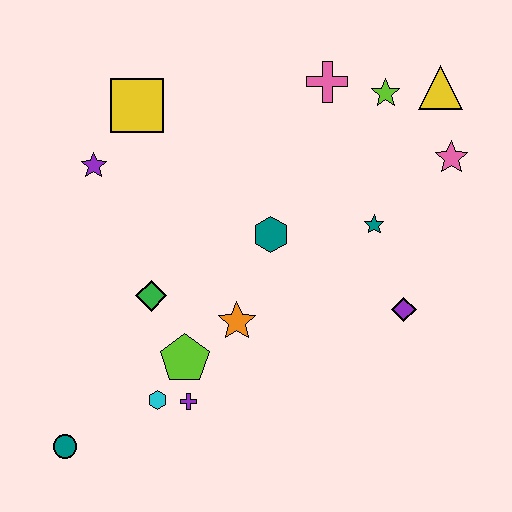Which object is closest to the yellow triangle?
The lime star is closest to the yellow triangle.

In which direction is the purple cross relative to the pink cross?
The purple cross is below the pink cross.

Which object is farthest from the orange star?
The yellow triangle is farthest from the orange star.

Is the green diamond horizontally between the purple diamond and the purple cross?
No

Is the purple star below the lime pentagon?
No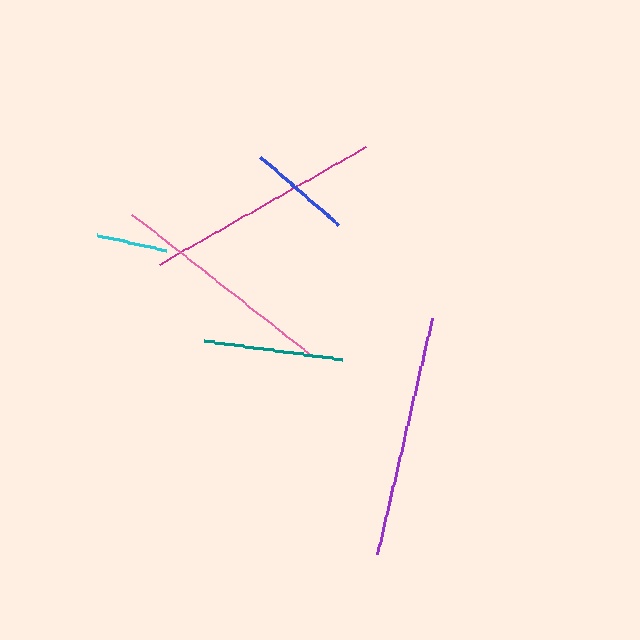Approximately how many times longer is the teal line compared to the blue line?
The teal line is approximately 1.3 times the length of the blue line.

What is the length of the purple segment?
The purple segment is approximately 242 pixels long.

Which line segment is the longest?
The purple line is the longest at approximately 242 pixels.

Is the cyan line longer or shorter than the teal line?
The teal line is longer than the cyan line.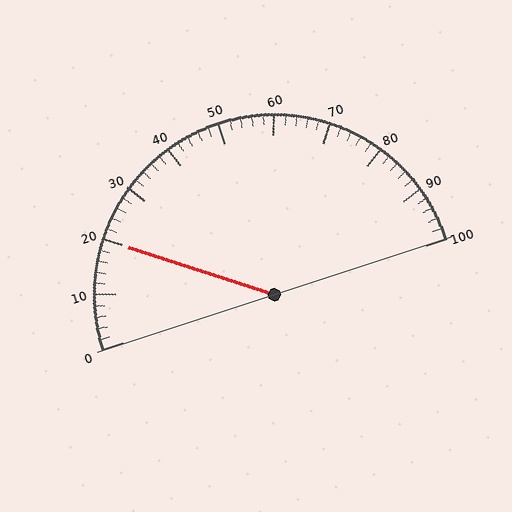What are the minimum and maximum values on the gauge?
The gauge ranges from 0 to 100.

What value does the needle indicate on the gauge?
The needle indicates approximately 20.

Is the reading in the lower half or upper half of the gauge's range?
The reading is in the lower half of the range (0 to 100).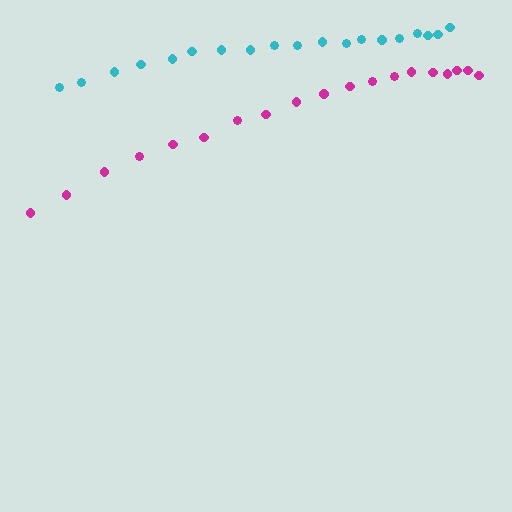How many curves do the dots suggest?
There are 2 distinct paths.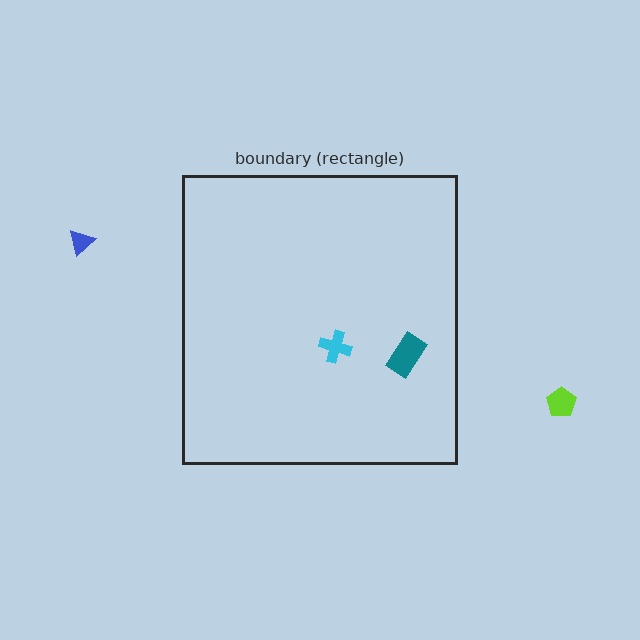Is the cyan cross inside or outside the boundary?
Inside.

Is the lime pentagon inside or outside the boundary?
Outside.